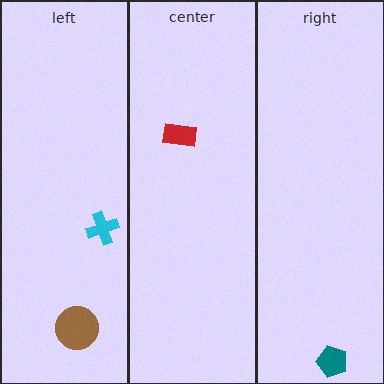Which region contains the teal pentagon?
The right region.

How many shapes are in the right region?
1.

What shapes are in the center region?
The red rectangle.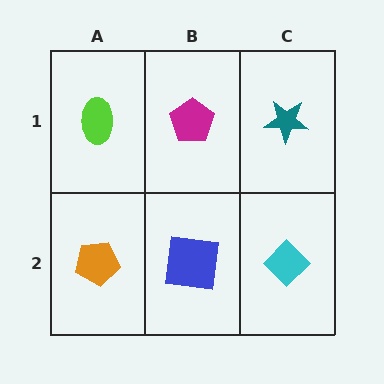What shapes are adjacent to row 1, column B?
A blue square (row 2, column B), a lime ellipse (row 1, column A), a teal star (row 1, column C).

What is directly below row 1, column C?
A cyan diamond.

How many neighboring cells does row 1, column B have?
3.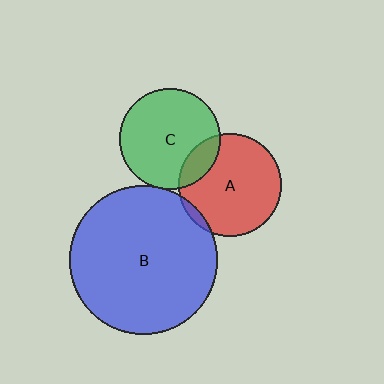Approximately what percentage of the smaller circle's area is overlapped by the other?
Approximately 15%.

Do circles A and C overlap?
Yes.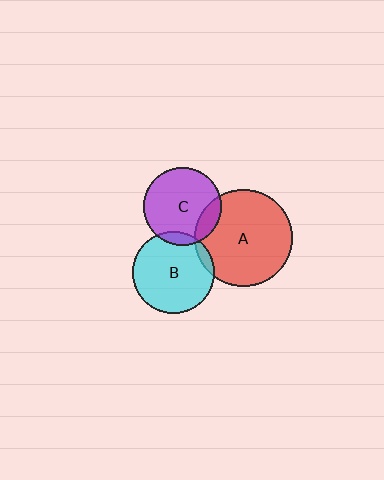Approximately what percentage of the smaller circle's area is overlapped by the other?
Approximately 5%.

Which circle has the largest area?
Circle A (red).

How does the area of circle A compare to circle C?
Approximately 1.6 times.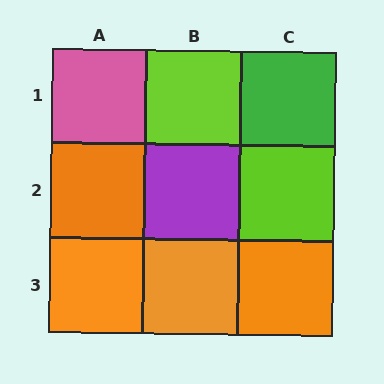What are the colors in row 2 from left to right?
Orange, purple, lime.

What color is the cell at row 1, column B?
Lime.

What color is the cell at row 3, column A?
Orange.